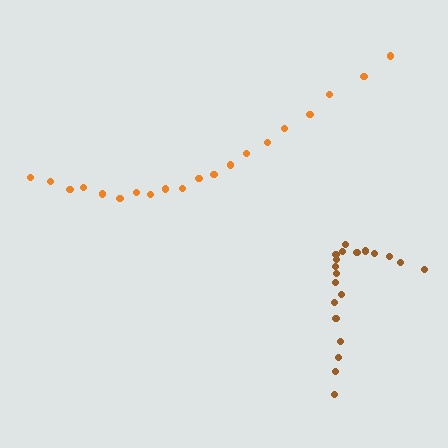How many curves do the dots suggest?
There are 2 distinct paths.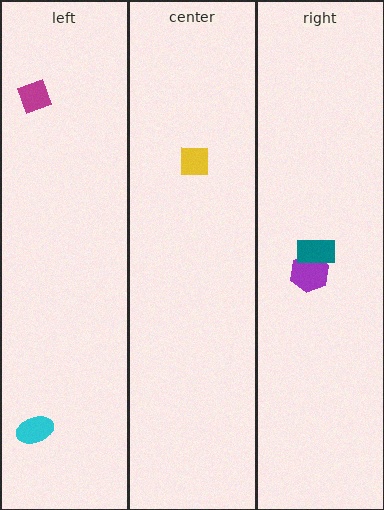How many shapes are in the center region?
1.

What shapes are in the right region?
The purple hexagon, the teal rectangle.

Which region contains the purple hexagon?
The right region.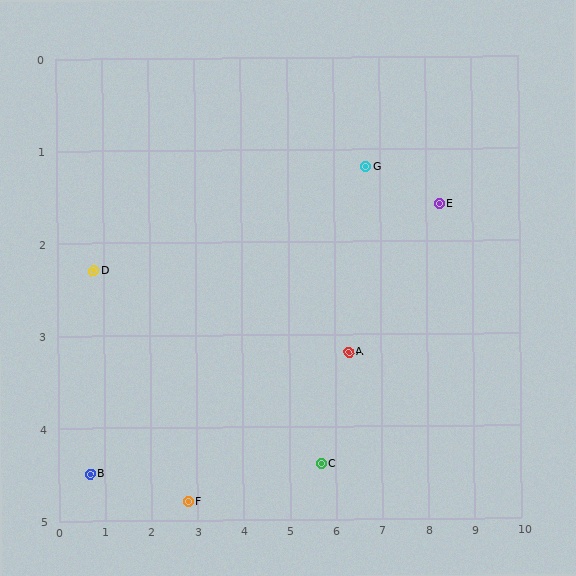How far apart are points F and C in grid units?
Points F and C are about 2.9 grid units apart.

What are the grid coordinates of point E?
Point E is at approximately (8.3, 1.6).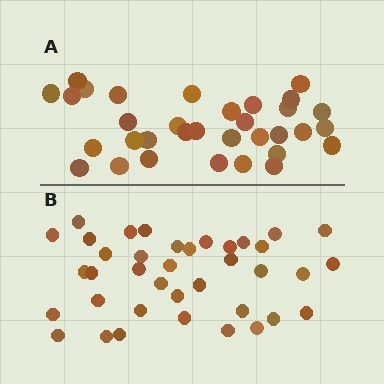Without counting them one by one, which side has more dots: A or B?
Region B (the bottom region) has more dots.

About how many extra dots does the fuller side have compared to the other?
Region B has about 5 more dots than region A.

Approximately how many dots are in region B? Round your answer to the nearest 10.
About 40 dots. (The exact count is 38, which rounds to 40.)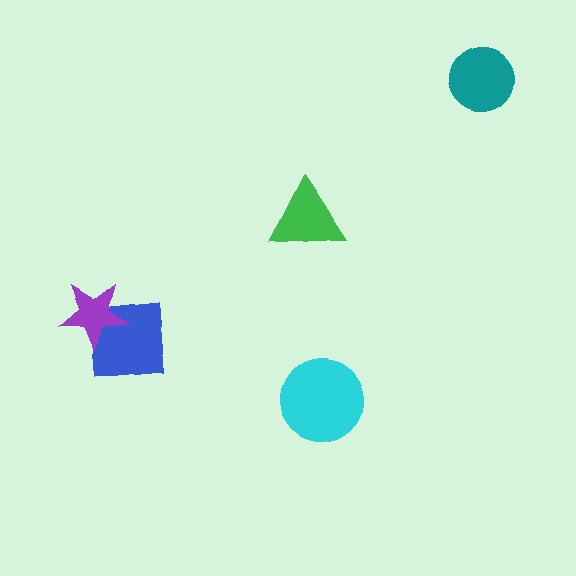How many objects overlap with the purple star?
1 object overlaps with the purple star.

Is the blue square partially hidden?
Yes, it is partially covered by another shape.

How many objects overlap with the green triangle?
0 objects overlap with the green triangle.